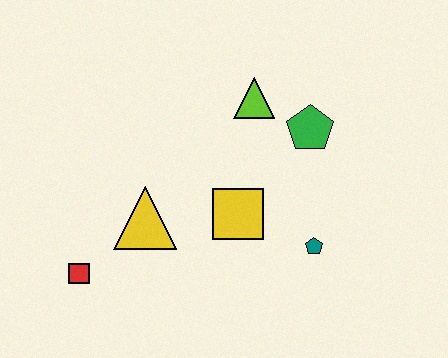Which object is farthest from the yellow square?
The red square is farthest from the yellow square.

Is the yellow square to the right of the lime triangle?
No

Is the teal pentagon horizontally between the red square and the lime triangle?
No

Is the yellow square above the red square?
Yes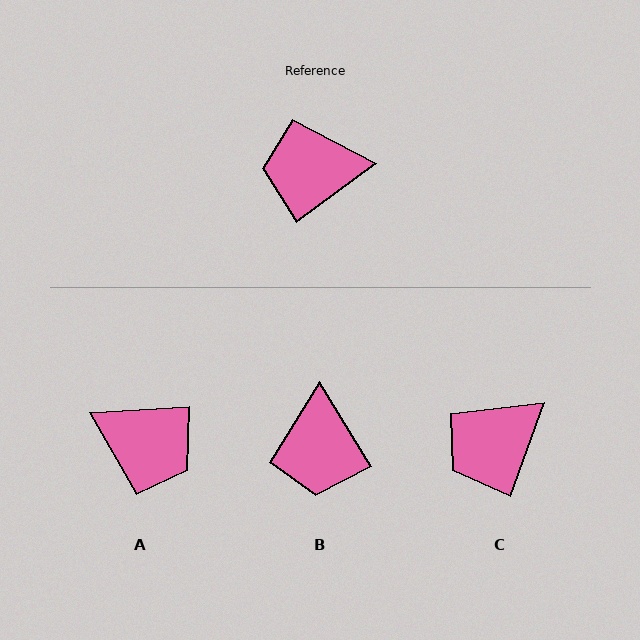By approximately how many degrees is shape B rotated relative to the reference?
Approximately 86 degrees counter-clockwise.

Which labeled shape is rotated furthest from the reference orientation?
A, about 147 degrees away.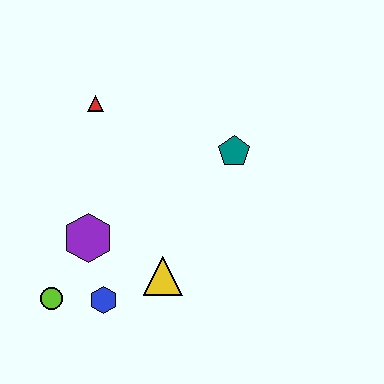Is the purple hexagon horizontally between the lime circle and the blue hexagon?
Yes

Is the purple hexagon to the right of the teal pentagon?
No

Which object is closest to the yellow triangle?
The blue hexagon is closest to the yellow triangle.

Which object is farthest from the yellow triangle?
The red triangle is farthest from the yellow triangle.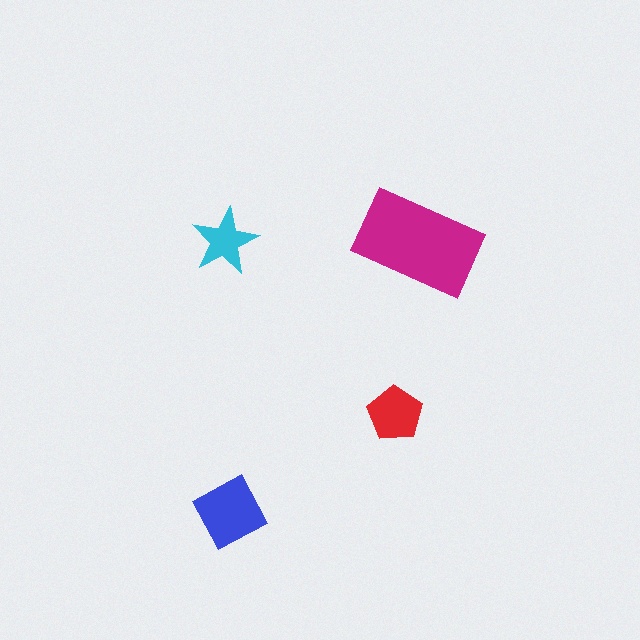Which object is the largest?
The magenta rectangle.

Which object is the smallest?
The cyan star.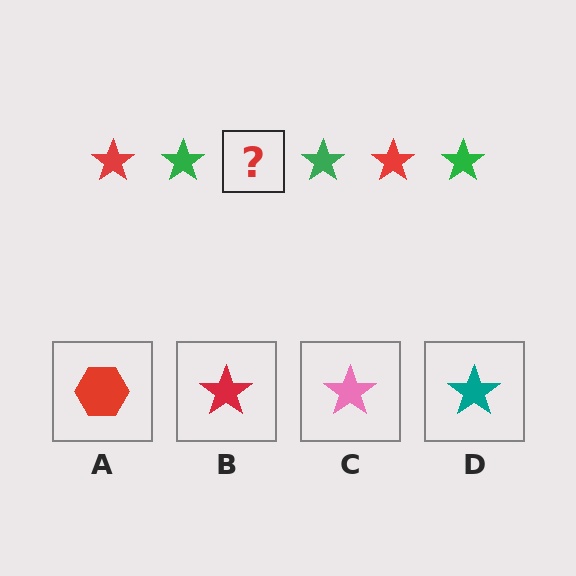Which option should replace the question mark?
Option B.